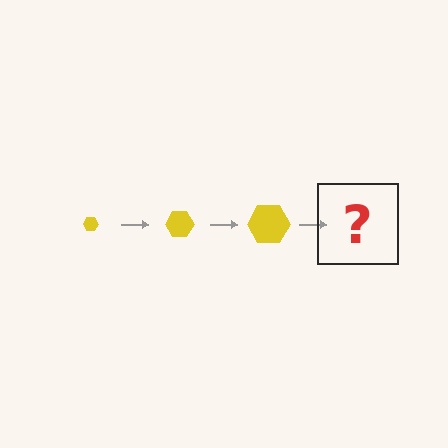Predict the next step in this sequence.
The next step is a yellow hexagon, larger than the previous one.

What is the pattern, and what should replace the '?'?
The pattern is that the hexagon gets progressively larger each step. The '?' should be a yellow hexagon, larger than the previous one.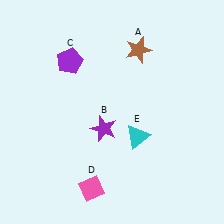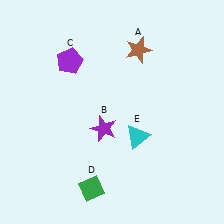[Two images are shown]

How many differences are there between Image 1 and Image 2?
There is 1 difference between the two images.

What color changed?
The diamond (D) changed from pink in Image 1 to green in Image 2.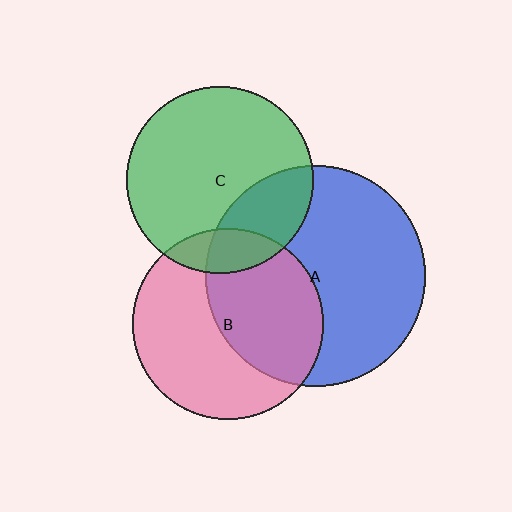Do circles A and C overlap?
Yes.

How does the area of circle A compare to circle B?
Approximately 1.3 times.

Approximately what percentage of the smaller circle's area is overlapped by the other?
Approximately 25%.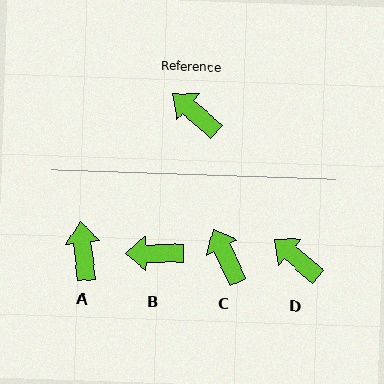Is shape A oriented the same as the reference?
No, it is off by about 43 degrees.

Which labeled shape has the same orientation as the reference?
D.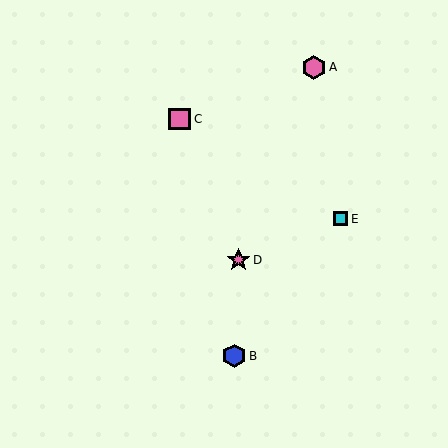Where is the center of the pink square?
The center of the pink square is at (180, 119).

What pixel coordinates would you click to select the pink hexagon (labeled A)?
Click at (314, 68) to select the pink hexagon A.